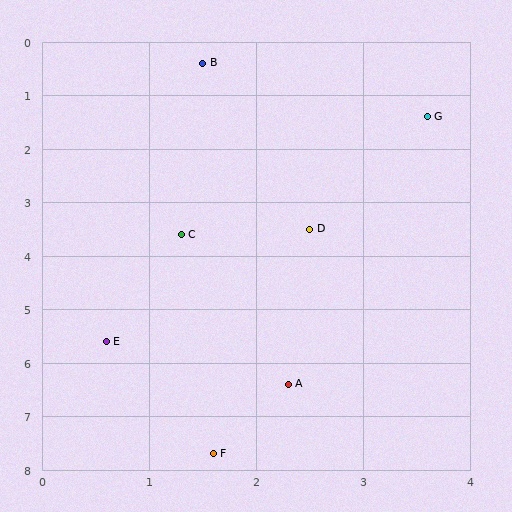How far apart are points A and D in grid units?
Points A and D are about 2.9 grid units apart.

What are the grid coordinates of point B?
Point B is at approximately (1.5, 0.4).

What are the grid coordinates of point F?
Point F is at approximately (1.6, 7.7).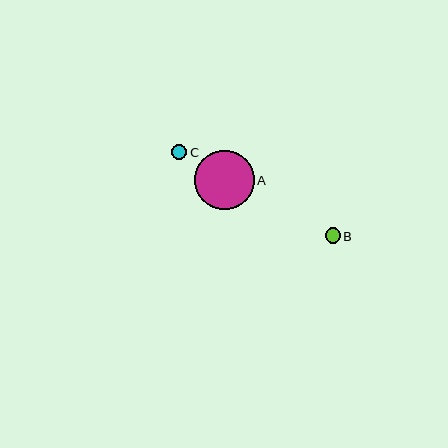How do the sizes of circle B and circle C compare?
Circle B and circle C are approximately the same size.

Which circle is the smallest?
Circle C is the smallest with a size of approximately 15 pixels.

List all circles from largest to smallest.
From largest to smallest: A, B, C.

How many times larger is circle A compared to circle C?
Circle A is approximately 3.9 times the size of circle C.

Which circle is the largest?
Circle A is the largest with a size of approximately 59 pixels.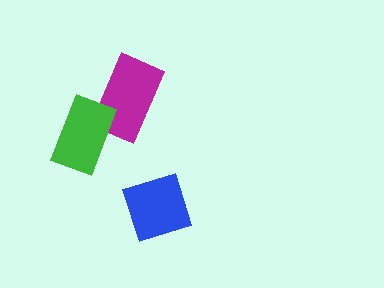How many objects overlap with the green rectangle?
1 object overlaps with the green rectangle.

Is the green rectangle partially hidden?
No, no other shape covers it.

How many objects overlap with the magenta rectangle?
1 object overlaps with the magenta rectangle.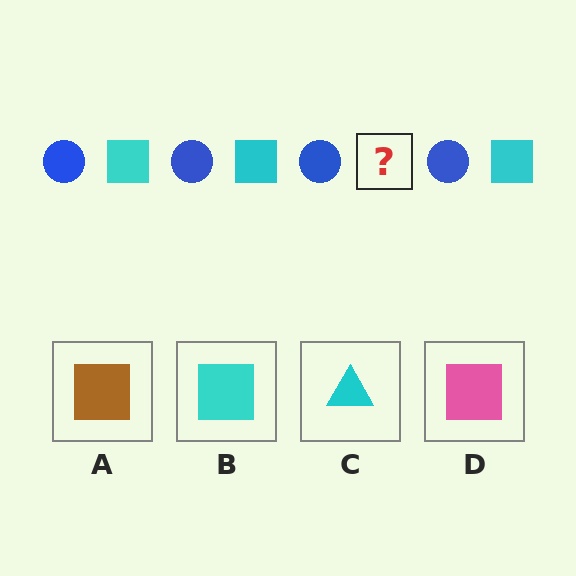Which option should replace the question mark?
Option B.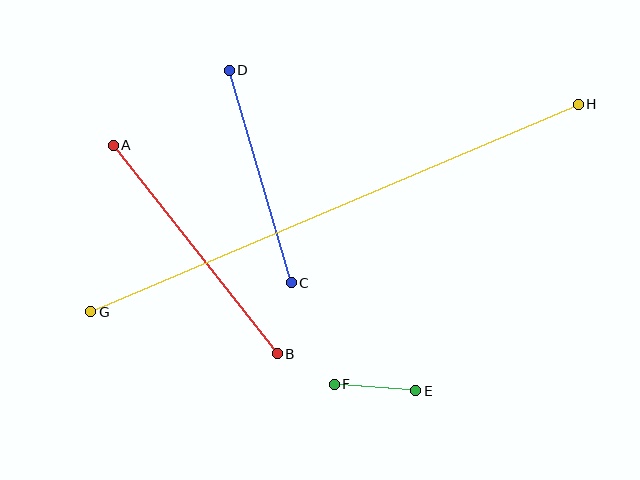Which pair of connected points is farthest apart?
Points G and H are farthest apart.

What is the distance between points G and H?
The distance is approximately 530 pixels.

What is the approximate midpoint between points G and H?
The midpoint is at approximately (334, 208) pixels.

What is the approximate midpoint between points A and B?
The midpoint is at approximately (195, 250) pixels.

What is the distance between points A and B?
The distance is approximately 265 pixels.